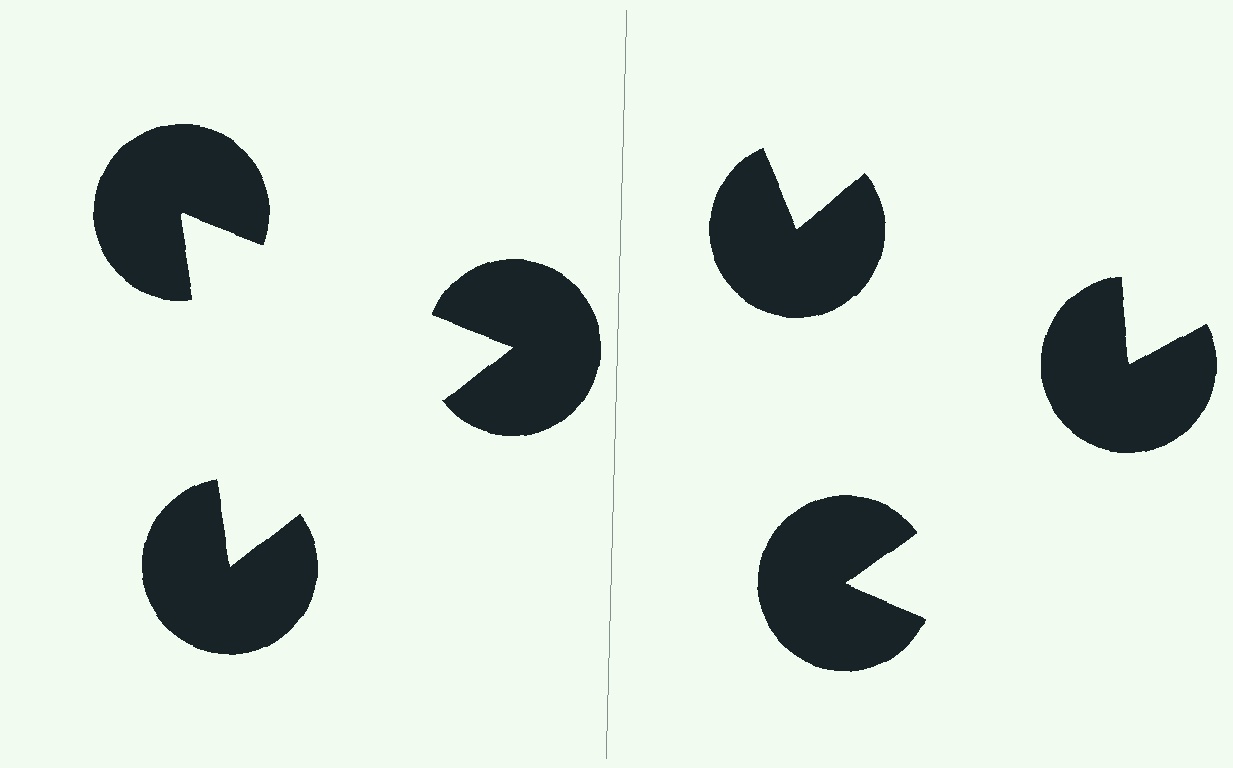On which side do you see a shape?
An illusory triangle appears on the left side. On the right side the wedge cuts are rotated, so no coherent shape forms.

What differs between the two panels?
The pac-man discs are positioned identically on both sides; only the wedge orientations differ. On the left they align to a triangle; on the right they are misaligned.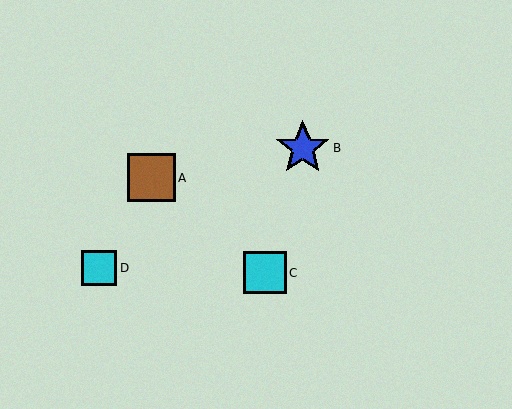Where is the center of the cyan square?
The center of the cyan square is at (99, 268).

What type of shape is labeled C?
Shape C is a cyan square.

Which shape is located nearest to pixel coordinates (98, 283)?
The cyan square (labeled D) at (99, 268) is nearest to that location.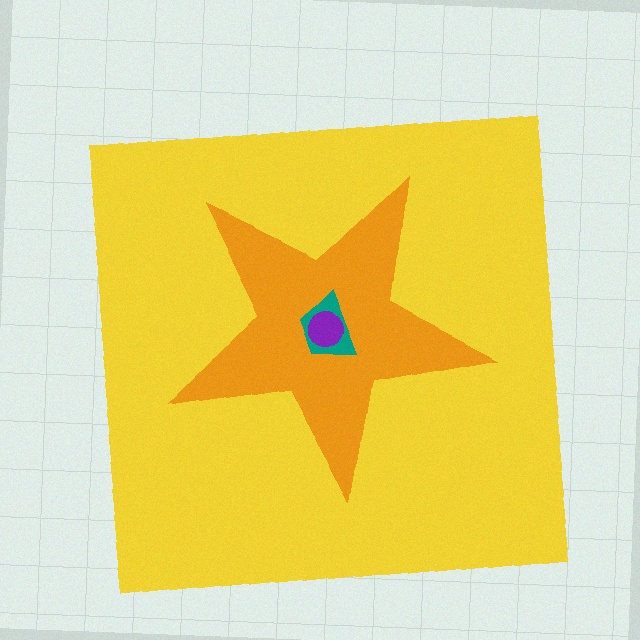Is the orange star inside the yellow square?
Yes.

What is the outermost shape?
The yellow square.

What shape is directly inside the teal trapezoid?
The purple circle.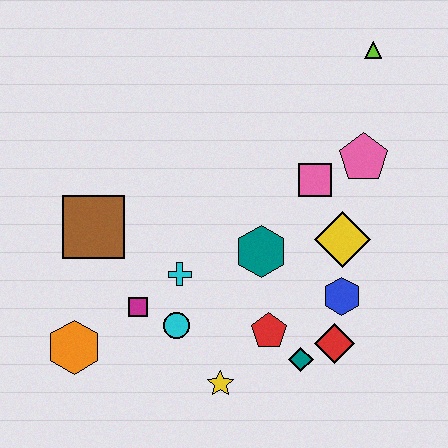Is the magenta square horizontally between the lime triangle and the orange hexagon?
Yes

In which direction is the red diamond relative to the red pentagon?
The red diamond is to the right of the red pentagon.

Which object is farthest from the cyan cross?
The lime triangle is farthest from the cyan cross.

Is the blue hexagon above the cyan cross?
No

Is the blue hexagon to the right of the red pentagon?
Yes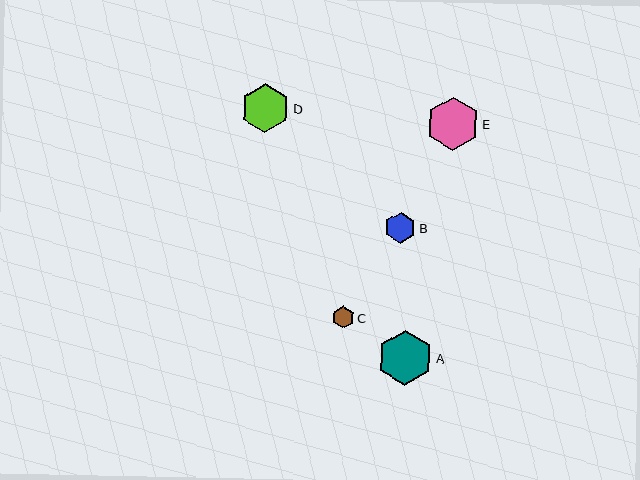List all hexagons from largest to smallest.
From largest to smallest: A, E, D, B, C.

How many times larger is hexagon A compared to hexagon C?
Hexagon A is approximately 2.5 times the size of hexagon C.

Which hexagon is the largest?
Hexagon A is the largest with a size of approximately 55 pixels.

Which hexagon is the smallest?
Hexagon C is the smallest with a size of approximately 22 pixels.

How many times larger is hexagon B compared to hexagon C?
Hexagon B is approximately 1.4 times the size of hexagon C.